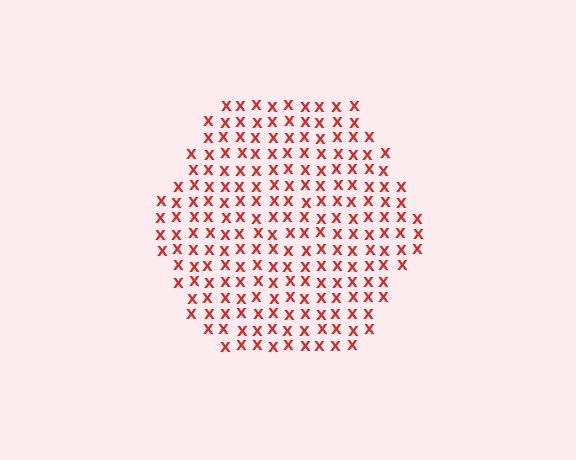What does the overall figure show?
The overall figure shows a hexagon.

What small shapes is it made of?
It is made of small letter X's.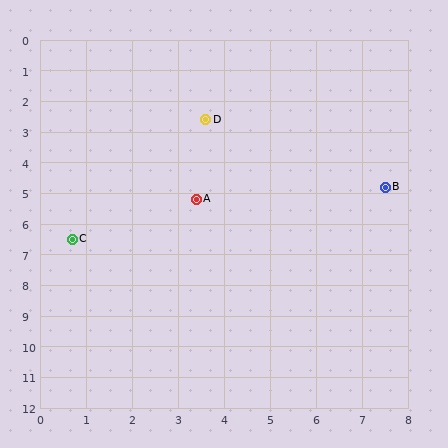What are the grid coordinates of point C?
Point C is at approximately (0.7, 6.5).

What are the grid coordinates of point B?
Point B is at approximately (7.5, 4.8).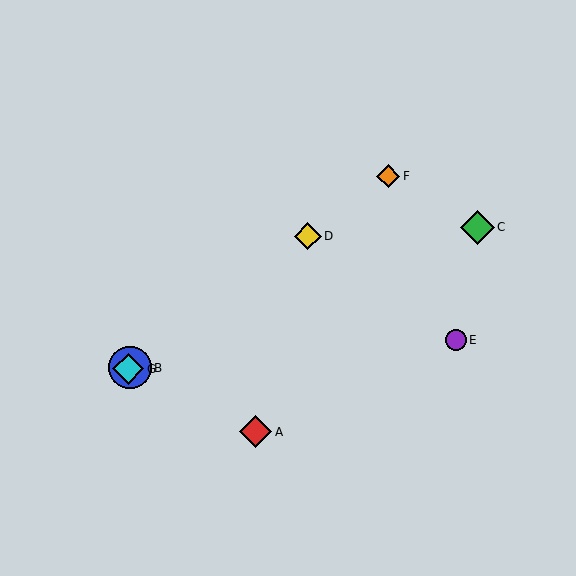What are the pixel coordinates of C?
Object C is at (477, 227).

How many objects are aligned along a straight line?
4 objects (B, D, F, G) are aligned along a straight line.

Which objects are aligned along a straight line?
Objects B, D, F, G are aligned along a straight line.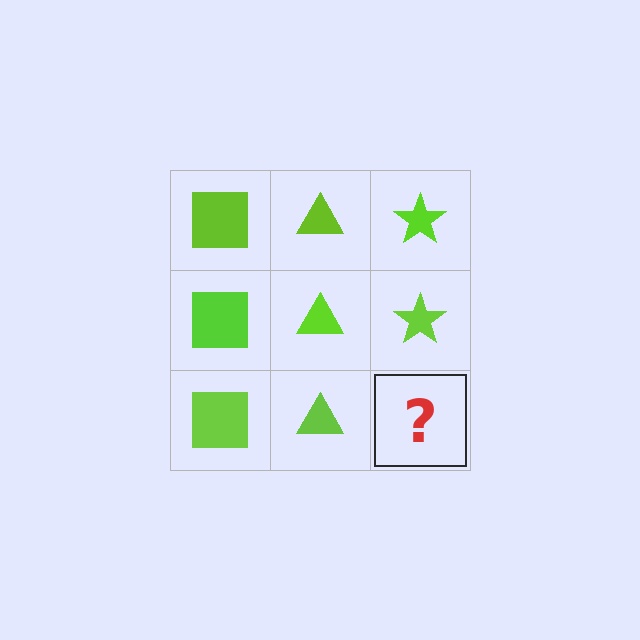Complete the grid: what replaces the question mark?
The question mark should be replaced with a lime star.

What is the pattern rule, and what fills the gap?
The rule is that each column has a consistent shape. The gap should be filled with a lime star.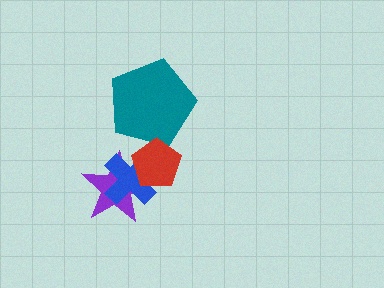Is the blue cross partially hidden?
Yes, it is partially covered by another shape.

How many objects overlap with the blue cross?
2 objects overlap with the blue cross.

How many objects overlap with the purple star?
2 objects overlap with the purple star.